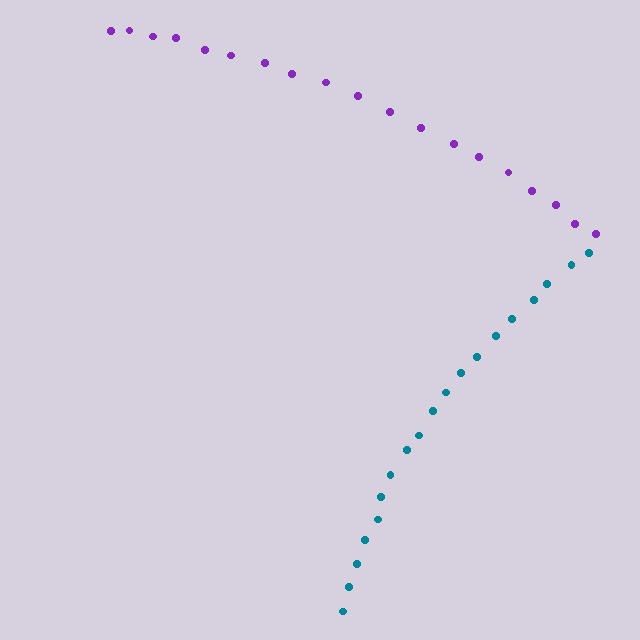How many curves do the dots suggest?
There are 2 distinct paths.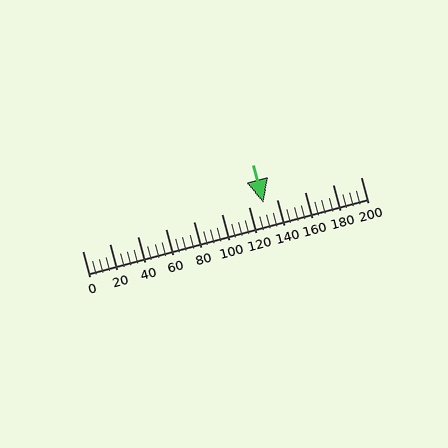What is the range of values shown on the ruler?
The ruler shows values from 0 to 200.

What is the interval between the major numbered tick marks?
The major tick marks are spaced 20 units apart.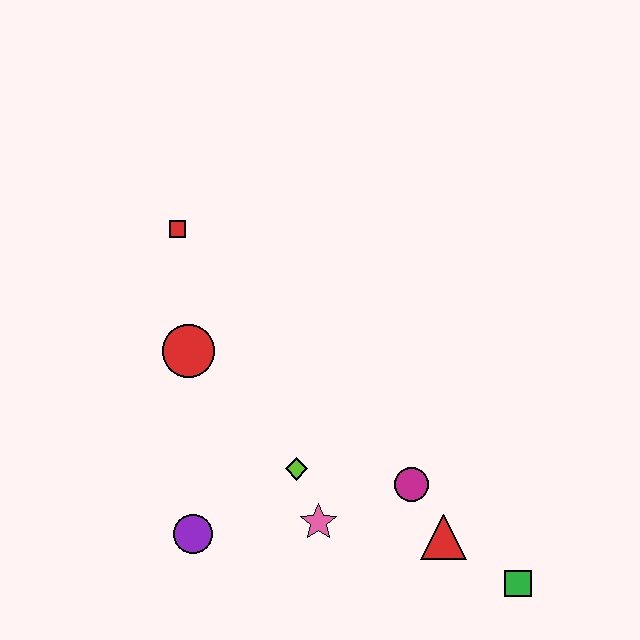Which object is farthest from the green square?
The red square is farthest from the green square.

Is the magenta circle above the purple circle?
Yes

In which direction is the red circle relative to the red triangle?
The red circle is to the left of the red triangle.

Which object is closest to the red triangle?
The magenta circle is closest to the red triangle.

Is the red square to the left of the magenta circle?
Yes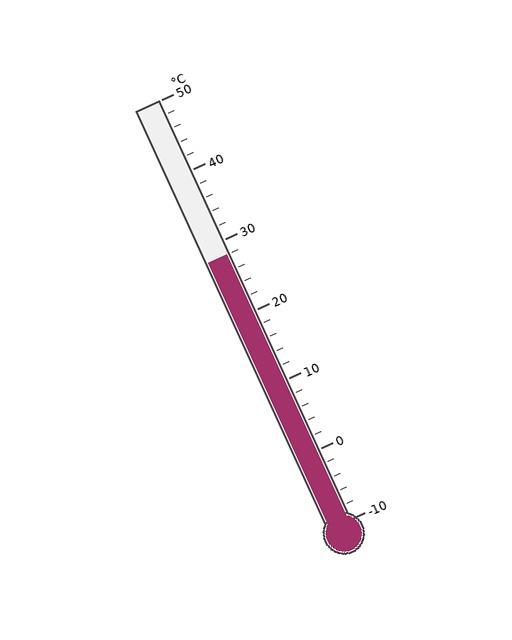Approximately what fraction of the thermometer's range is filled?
The thermometer is filled to approximately 65% of its range.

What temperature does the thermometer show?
The thermometer shows approximately 28°C.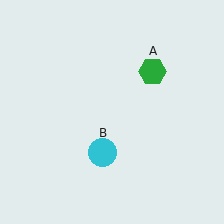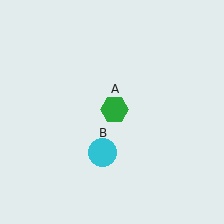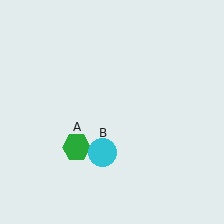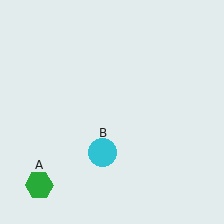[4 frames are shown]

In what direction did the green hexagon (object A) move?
The green hexagon (object A) moved down and to the left.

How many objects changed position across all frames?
1 object changed position: green hexagon (object A).